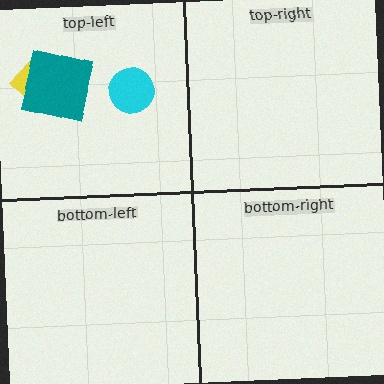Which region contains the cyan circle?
The top-left region.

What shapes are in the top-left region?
The cyan circle, the yellow diamond, the teal square.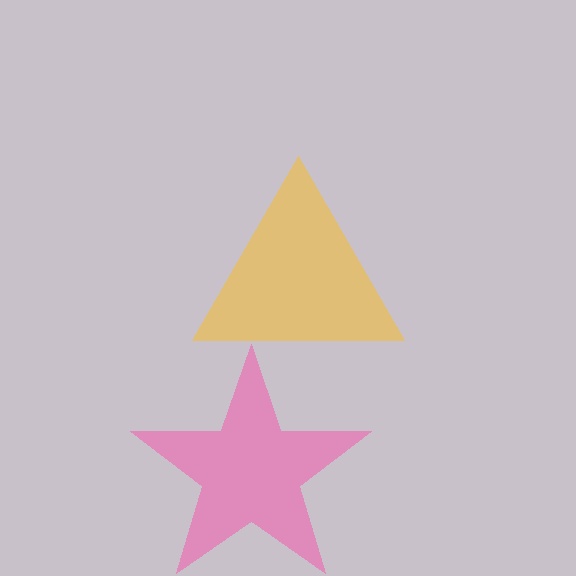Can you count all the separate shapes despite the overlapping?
Yes, there are 2 separate shapes.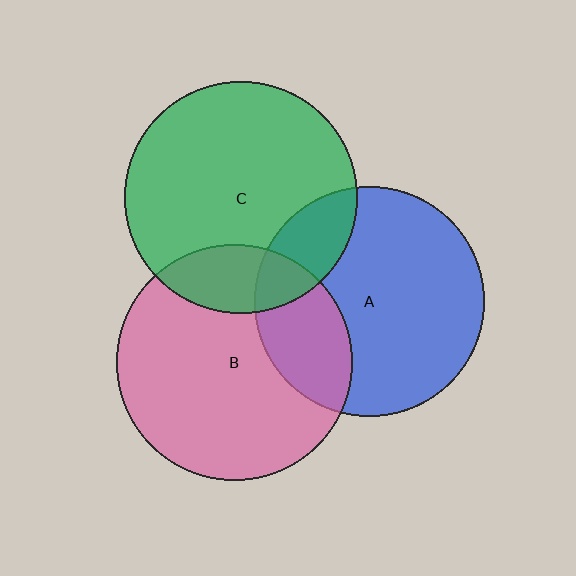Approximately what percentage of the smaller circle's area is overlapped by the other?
Approximately 20%.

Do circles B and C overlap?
Yes.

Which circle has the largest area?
Circle B (pink).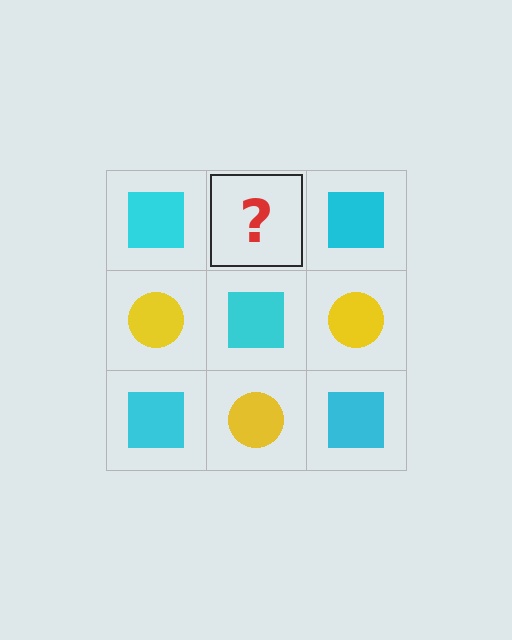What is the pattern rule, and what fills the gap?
The rule is that it alternates cyan square and yellow circle in a checkerboard pattern. The gap should be filled with a yellow circle.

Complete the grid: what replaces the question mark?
The question mark should be replaced with a yellow circle.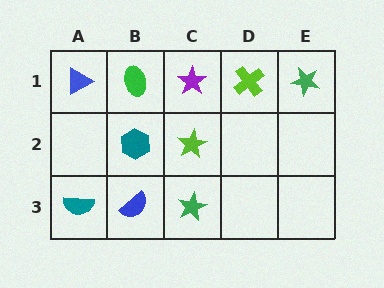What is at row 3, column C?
A green star.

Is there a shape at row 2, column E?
No, that cell is empty.